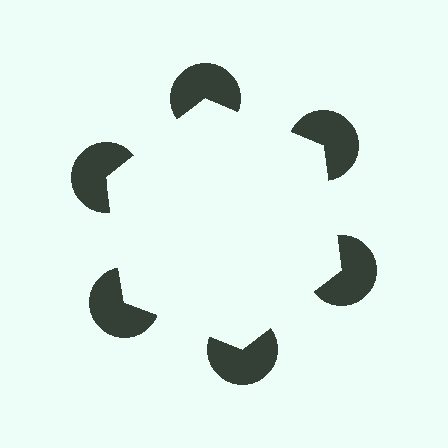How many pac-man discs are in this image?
There are 6 — one at each vertex of the illusory hexagon.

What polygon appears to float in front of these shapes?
An illusory hexagon — its edges are inferred from the aligned wedge cuts in the pac-man discs, not physically drawn.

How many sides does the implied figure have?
6 sides.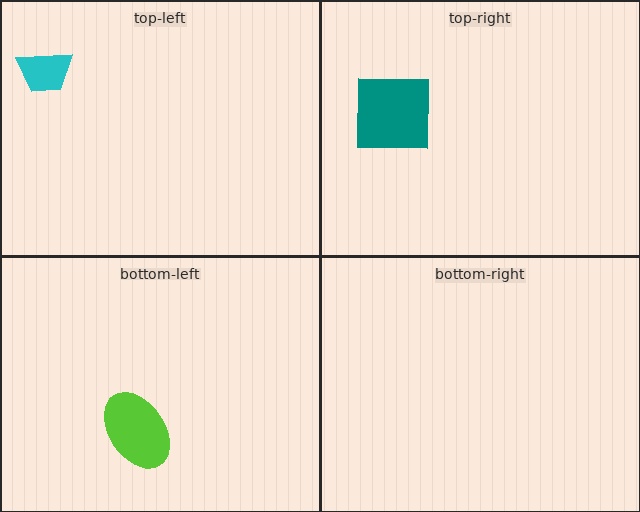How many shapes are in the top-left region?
1.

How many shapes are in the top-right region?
1.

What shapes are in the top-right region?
The teal square.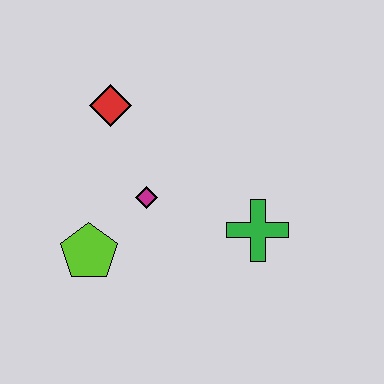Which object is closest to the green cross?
The magenta diamond is closest to the green cross.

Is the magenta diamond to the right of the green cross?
No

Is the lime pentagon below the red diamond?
Yes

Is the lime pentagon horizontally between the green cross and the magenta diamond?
No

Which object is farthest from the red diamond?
The green cross is farthest from the red diamond.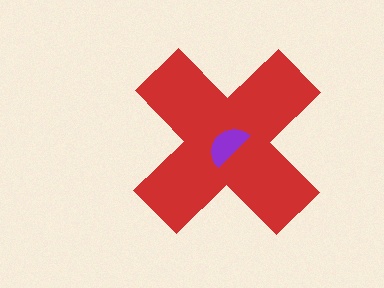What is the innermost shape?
The purple semicircle.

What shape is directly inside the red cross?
The purple semicircle.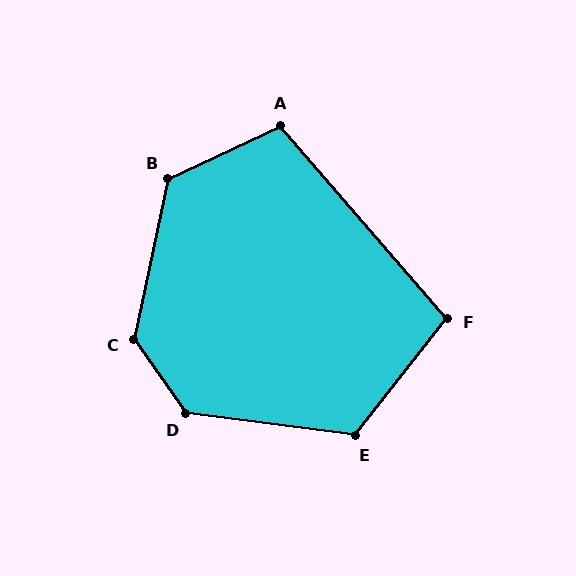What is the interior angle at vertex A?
Approximately 106 degrees (obtuse).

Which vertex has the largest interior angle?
C, at approximately 133 degrees.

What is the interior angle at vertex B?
Approximately 127 degrees (obtuse).